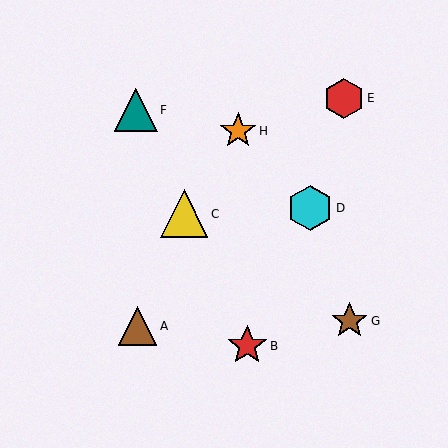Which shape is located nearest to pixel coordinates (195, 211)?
The yellow triangle (labeled C) at (184, 214) is nearest to that location.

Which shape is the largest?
The yellow triangle (labeled C) is the largest.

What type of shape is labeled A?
Shape A is a brown triangle.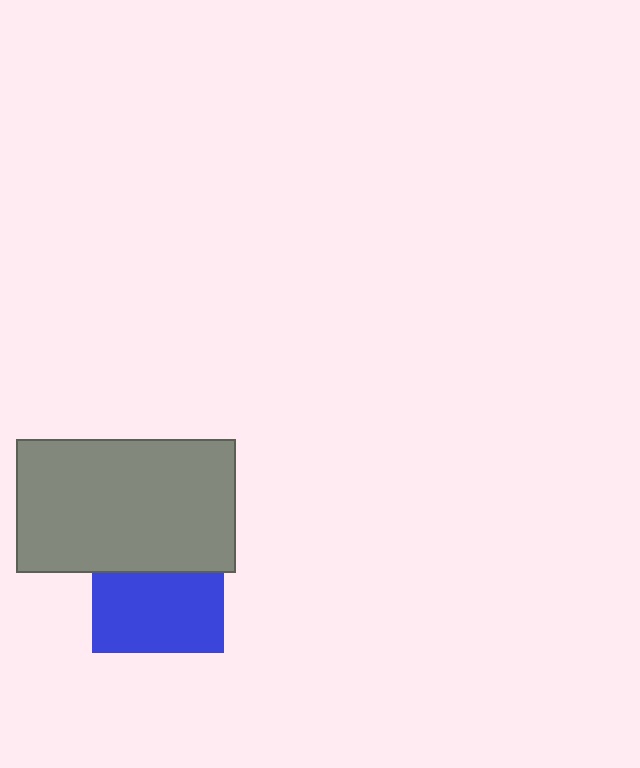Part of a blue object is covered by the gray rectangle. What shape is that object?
It is a square.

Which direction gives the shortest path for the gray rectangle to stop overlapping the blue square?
Moving up gives the shortest separation.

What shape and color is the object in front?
The object in front is a gray rectangle.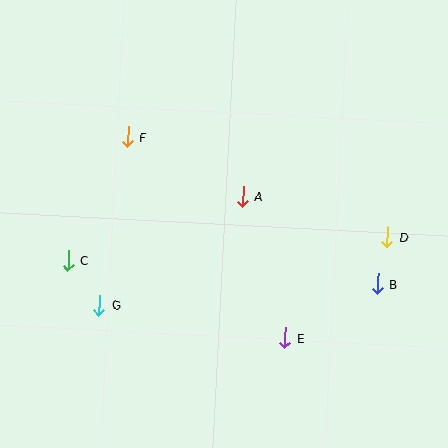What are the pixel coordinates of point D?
Point D is at (387, 237).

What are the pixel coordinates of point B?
Point B is at (377, 284).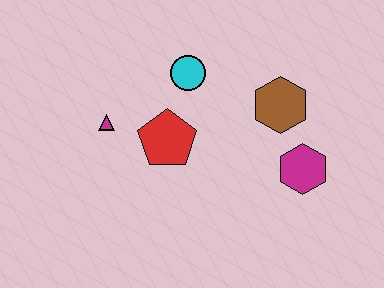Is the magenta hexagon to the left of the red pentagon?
No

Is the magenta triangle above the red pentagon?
Yes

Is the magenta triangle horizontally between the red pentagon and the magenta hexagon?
No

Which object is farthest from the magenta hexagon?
The magenta triangle is farthest from the magenta hexagon.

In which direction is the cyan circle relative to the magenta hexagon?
The cyan circle is to the left of the magenta hexagon.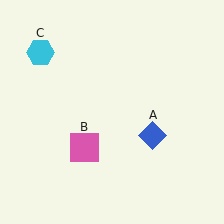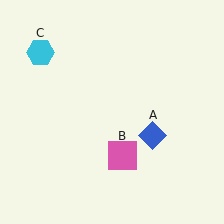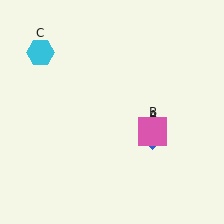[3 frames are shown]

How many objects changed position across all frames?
1 object changed position: pink square (object B).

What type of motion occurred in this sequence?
The pink square (object B) rotated counterclockwise around the center of the scene.